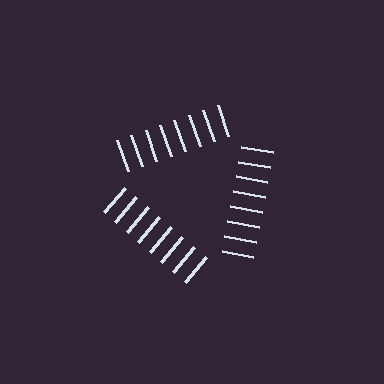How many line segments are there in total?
24 — 8 along each of the 3 edges.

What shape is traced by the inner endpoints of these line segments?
An illusory triangle — the line segments terminate on its edges but no continuous stroke is drawn.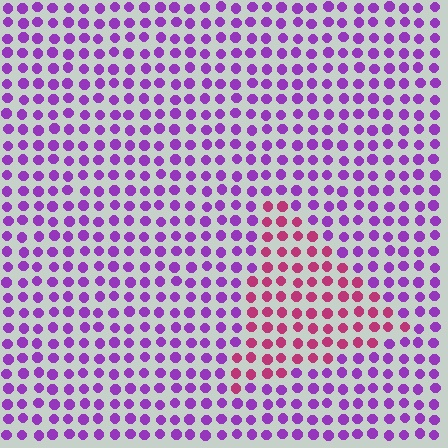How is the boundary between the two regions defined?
The boundary is defined purely by a slight shift in hue (about 47 degrees). Spacing, size, and orientation are identical on both sides.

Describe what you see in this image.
The image is filled with small purple elements in a uniform arrangement. A triangle-shaped region is visible where the elements are tinted to a slightly different hue, forming a subtle color boundary.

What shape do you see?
I see a triangle.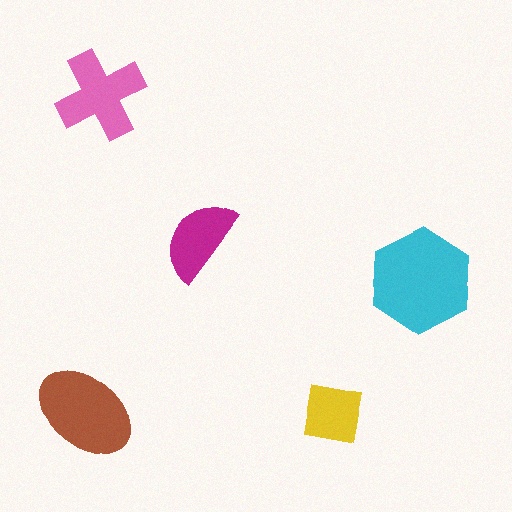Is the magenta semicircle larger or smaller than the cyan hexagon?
Smaller.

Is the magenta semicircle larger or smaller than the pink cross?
Smaller.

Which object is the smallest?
The yellow square.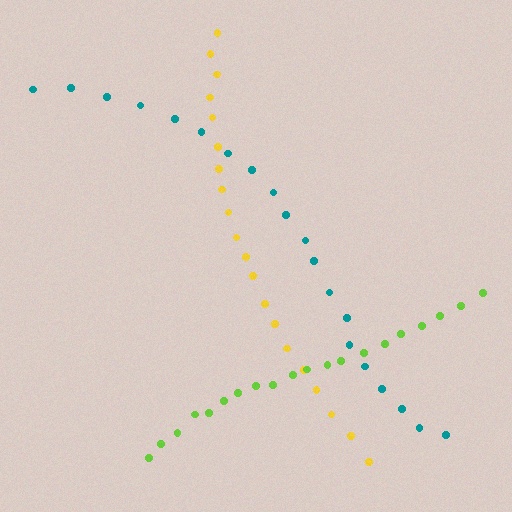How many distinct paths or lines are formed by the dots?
There are 3 distinct paths.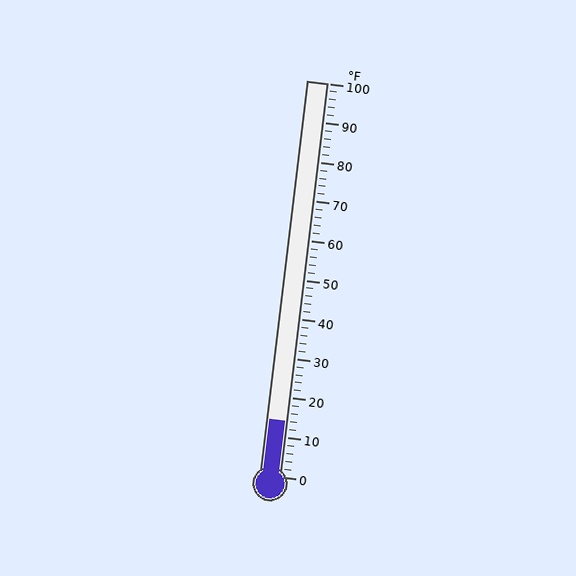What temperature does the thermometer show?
The thermometer shows approximately 14°F.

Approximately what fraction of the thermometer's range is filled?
The thermometer is filled to approximately 15% of its range.